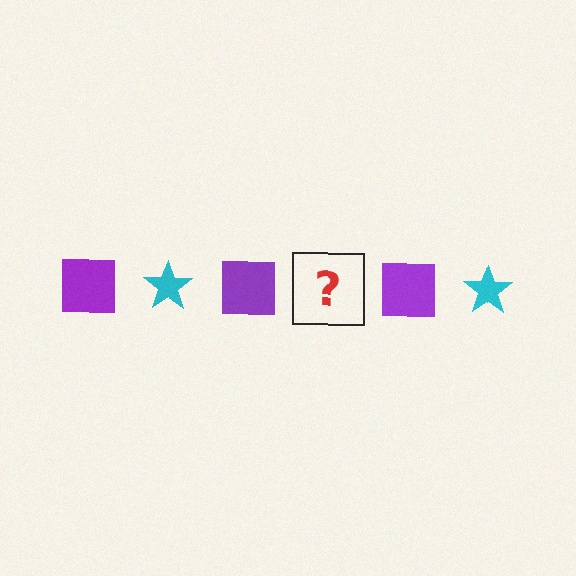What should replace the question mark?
The question mark should be replaced with a cyan star.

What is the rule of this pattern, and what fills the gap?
The rule is that the pattern alternates between purple square and cyan star. The gap should be filled with a cyan star.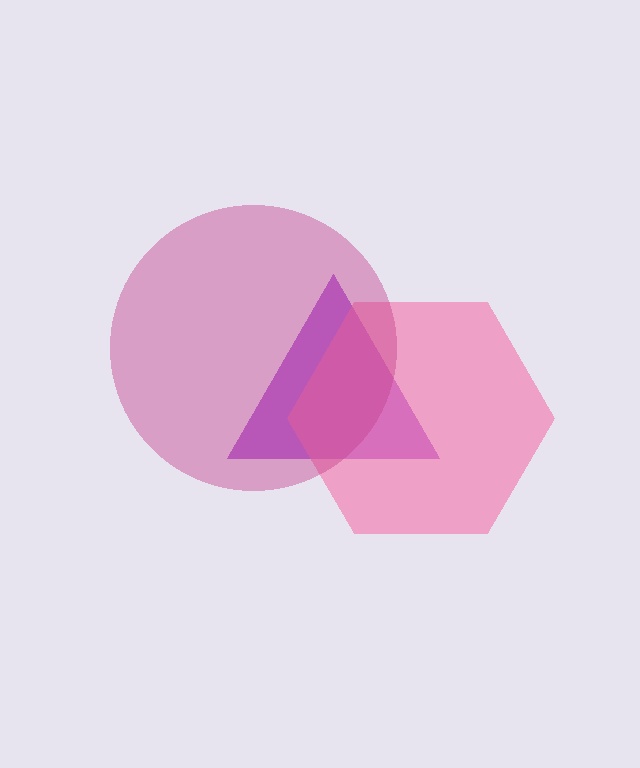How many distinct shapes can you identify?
There are 3 distinct shapes: a purple triangle, a pink hexagon, a magenta circle.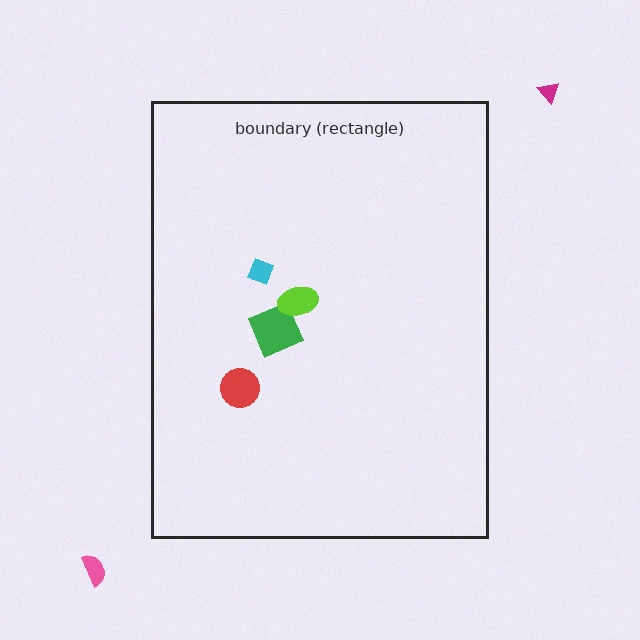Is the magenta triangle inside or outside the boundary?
Outside.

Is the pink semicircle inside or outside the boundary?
Outside.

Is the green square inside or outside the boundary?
Inside.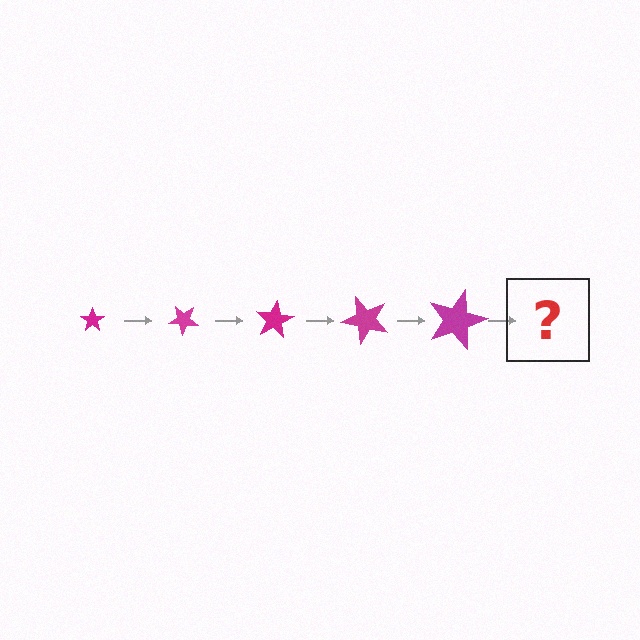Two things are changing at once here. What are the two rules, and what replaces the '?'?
The two rules are that the star grows larger each step and it rotates 40 degrees each step. The '?' should be a star, larger than the previous one and rotated 200 degrees from the start.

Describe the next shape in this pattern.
It should be a star, larger than the previous one and rotated 200 degrees from the start.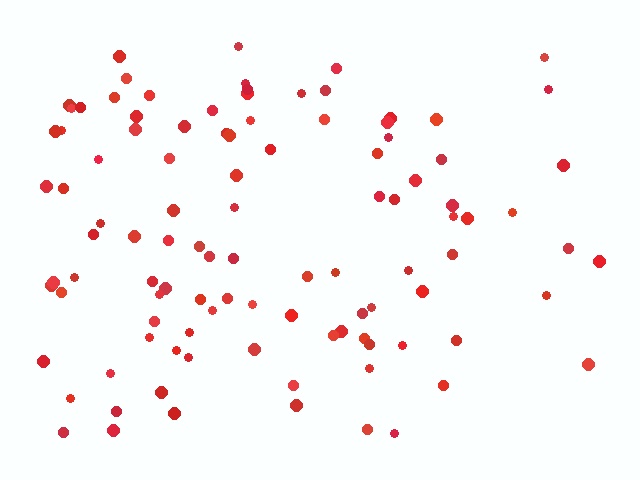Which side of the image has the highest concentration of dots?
The left.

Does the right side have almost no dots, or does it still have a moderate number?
Still a moderate number, just noticeably fewer than the left.